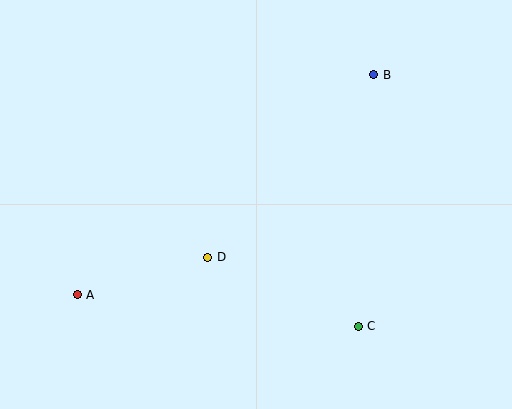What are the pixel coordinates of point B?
Point B is at (374, 75).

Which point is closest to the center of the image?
Point D at (208, 257) is closest to the center.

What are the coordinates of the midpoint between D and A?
The midpoint between D and A is at (143, 276).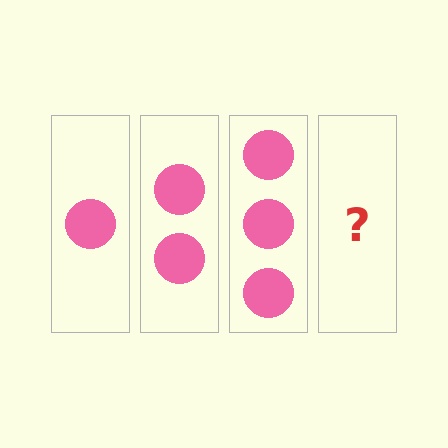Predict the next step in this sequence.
The next step is 4 circles.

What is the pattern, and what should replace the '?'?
The pattern is that each step adds one more circle. The '?' should be 4 circles.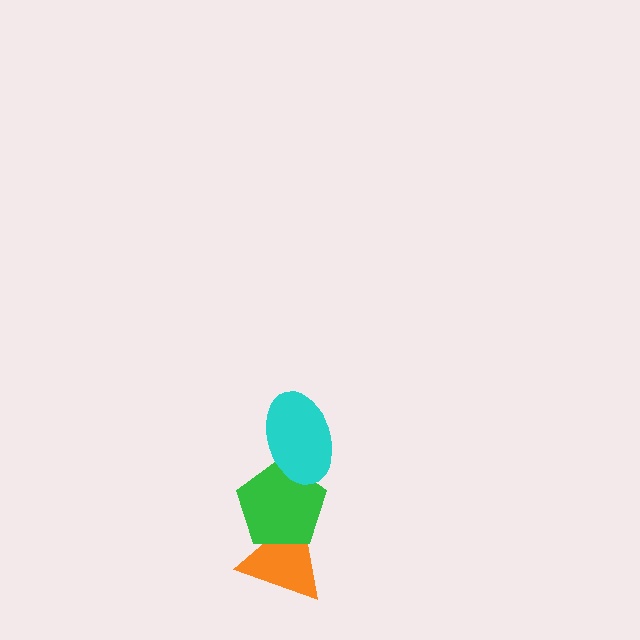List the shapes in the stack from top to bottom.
From top to bottom: the cyan ellipse, the green pentagon, the orange triangle.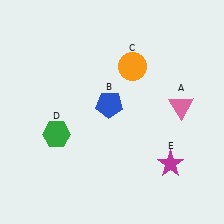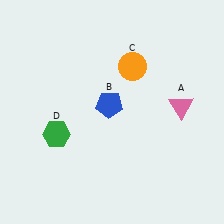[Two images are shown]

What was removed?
The magenta star (E) was removed in Image 2.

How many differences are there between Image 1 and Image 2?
There is 1 difference between the two images.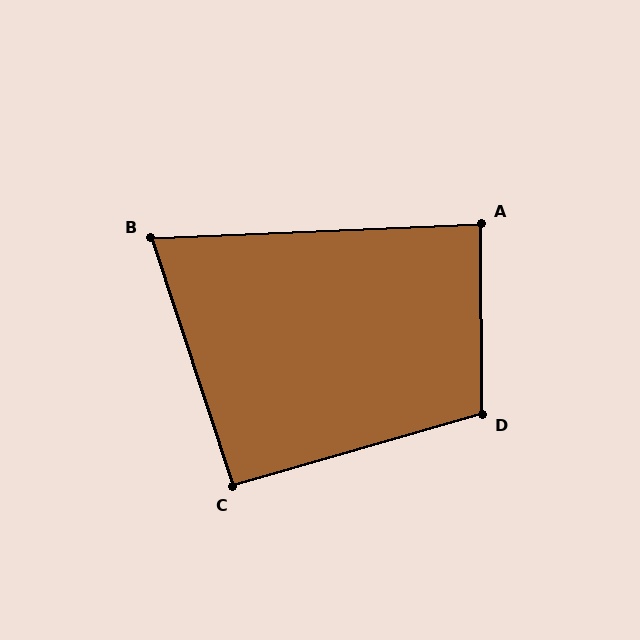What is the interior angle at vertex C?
Approximately 92 degrees (approximately right).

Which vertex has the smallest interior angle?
B, at approximately 74 degrees.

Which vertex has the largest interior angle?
D, at approximately 106 degrees.